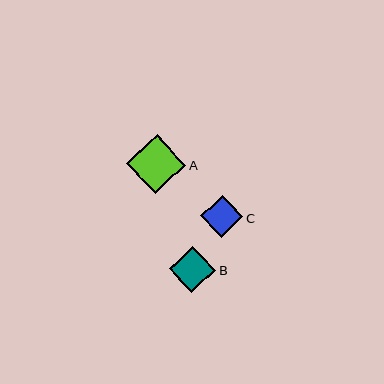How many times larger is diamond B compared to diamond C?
Diamond B is approximately 1.1 times the size of diamond C.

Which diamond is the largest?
Diamond A is the largest with a size of approximately 59 pixels.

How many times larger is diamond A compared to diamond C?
Diamond A is approximately 1.4 times the size of diamond C.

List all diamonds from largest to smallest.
From largest to smallest: A, B, C.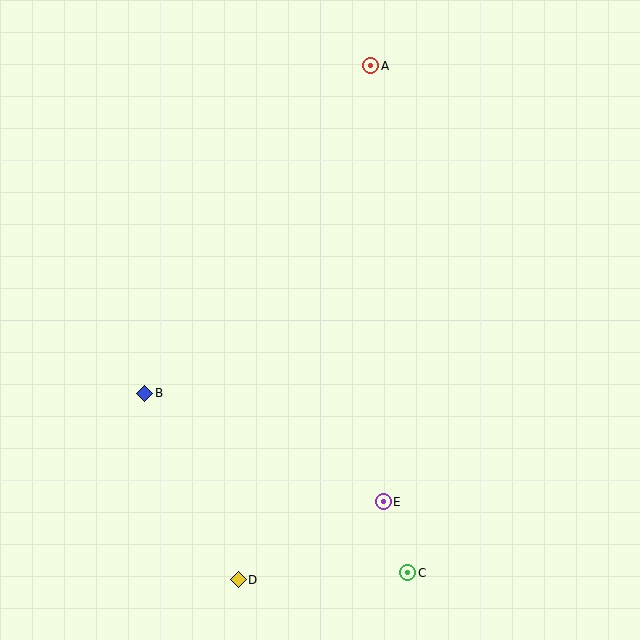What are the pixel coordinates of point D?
Point D is at (238, 580).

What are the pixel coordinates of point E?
Point E is at (383, 502).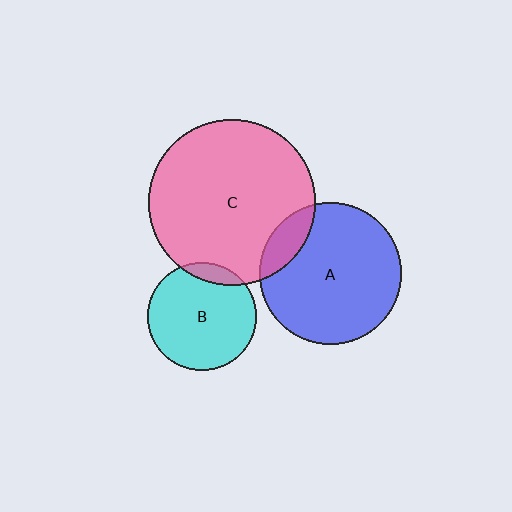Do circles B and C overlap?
Yes.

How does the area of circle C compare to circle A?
Approximately 1.4 times.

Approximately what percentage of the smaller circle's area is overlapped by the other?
Approximately 10%.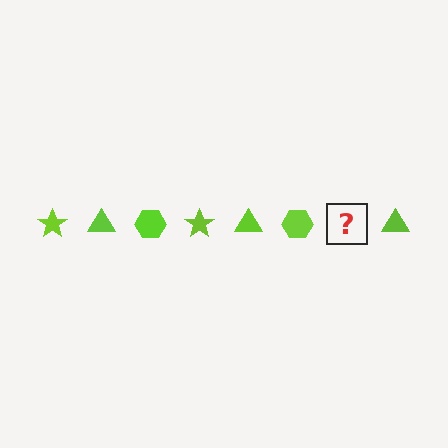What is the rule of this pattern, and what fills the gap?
The rule is that the pattern cycles through star, triangle, hexagon shapes in lime. The gap should be filled with a lime star.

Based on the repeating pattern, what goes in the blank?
The blank should be a lime star.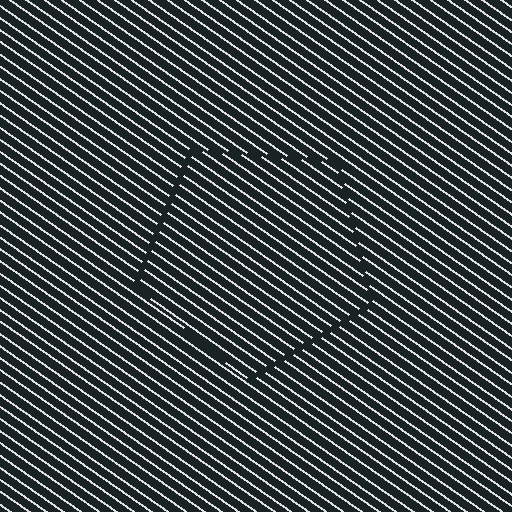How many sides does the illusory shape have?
5 sides — the line-ends trace a pentagon.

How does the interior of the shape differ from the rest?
The interior of the shape contains the same grating, shifted by half a period — the contour is defined by the phase discontinuity where line-ends from the inner and outer gratings abut.